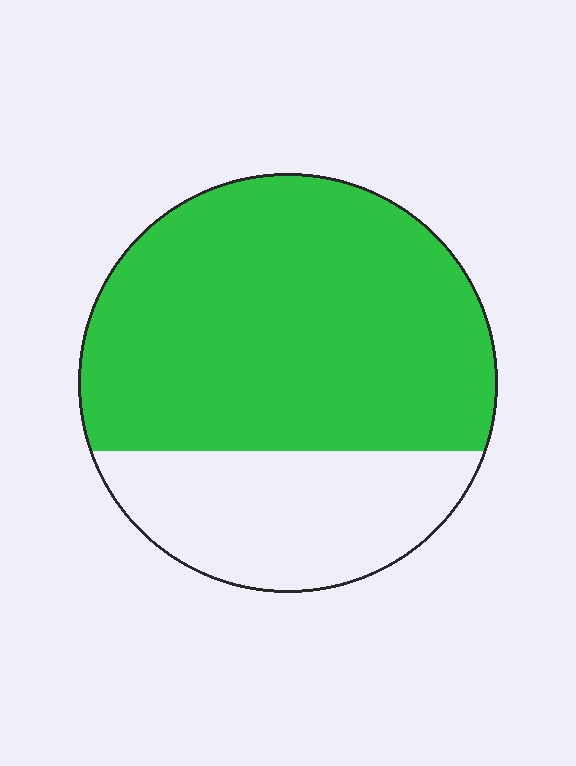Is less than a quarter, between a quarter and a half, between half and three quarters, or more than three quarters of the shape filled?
Between half and three quarters.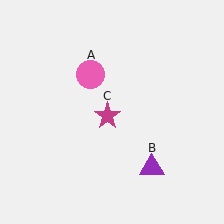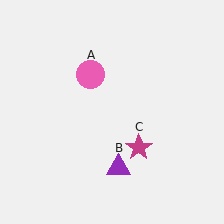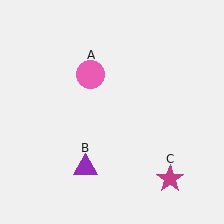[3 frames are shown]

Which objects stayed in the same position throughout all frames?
Pink circle (object A) remained stationary.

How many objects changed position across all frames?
2 objects changed position: purple triangle (object B), magenta star (object C).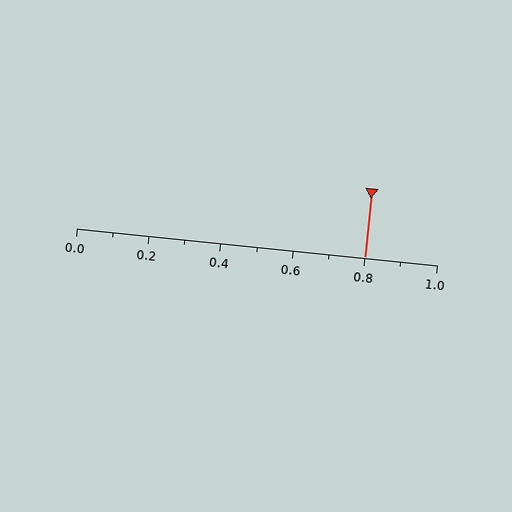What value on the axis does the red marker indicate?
The marker indicates approximately 0.8.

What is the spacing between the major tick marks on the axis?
The major ticks are spaced 0.2 apart.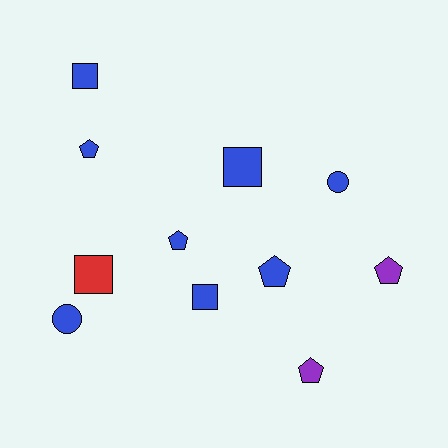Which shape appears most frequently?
Pentagon, with 5 objects.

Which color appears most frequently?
Blue, with 8 objects.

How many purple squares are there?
There are no purple squares.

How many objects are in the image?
There are 11 objects.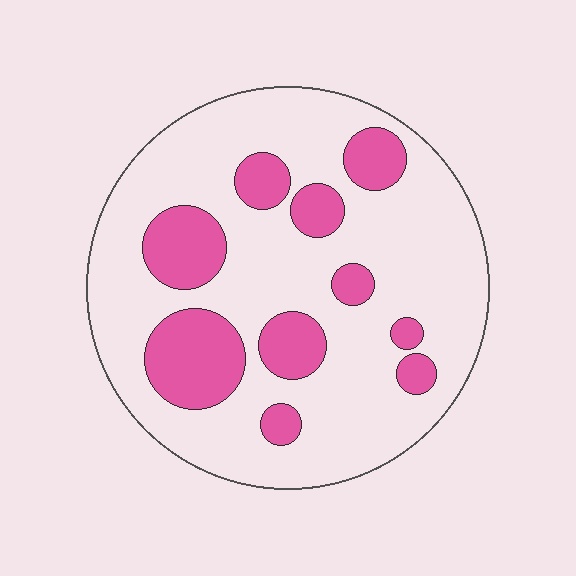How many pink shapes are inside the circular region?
10.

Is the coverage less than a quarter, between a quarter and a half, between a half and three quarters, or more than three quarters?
Less than a quarter.